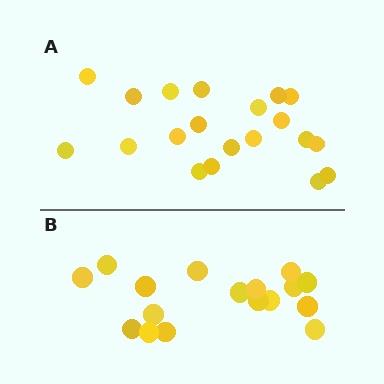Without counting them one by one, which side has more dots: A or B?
Region A (the top region) has more dots.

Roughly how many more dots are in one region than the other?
Region A has just a few more — roughly 2 or 3 more dots than region B.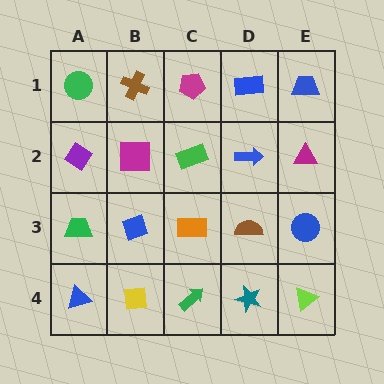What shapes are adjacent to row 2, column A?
A green circle (row 1, column A), a green trapezoid (row 3, column A), a magenta square (row 2, column B).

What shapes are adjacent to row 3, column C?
A green rectangle (row 2, column C), a green arrow (row 4, column C), a blue diamond (row 3, column B), a brown semicircle (row 3, column D).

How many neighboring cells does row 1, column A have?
2.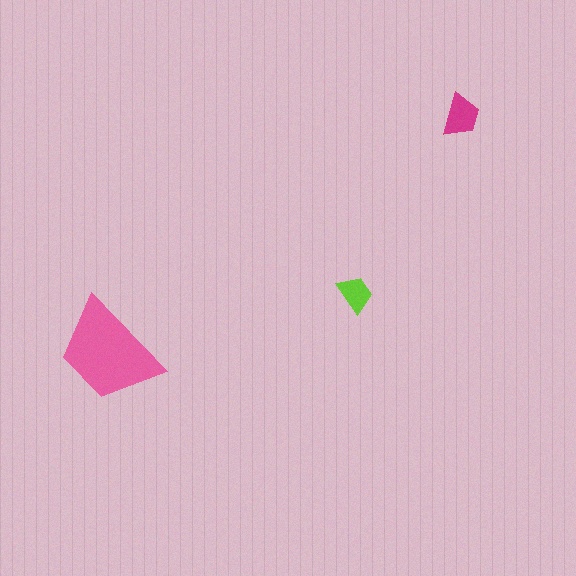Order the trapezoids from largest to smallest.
the pink one, the magenta one, the lime one.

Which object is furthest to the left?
The pink trapezoid is leftmost.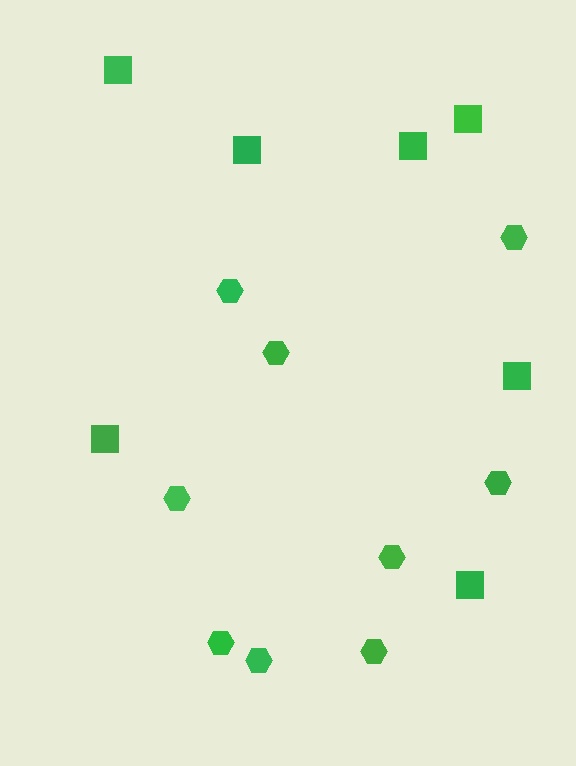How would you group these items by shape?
There are 2 groups: one group of squares (7) and one group of hexagons (9).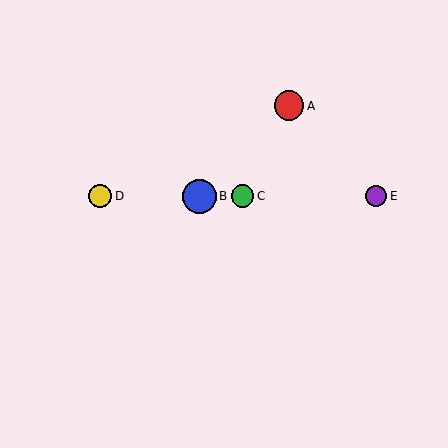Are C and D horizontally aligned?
Yes, both are at y≈196.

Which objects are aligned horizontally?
Objects B, C, D, E are aligned horizontally.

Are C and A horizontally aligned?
No, C is at y≈196 and A is at y≈106.